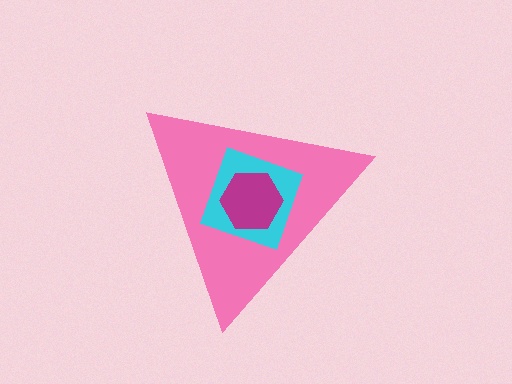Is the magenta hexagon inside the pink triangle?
Yes.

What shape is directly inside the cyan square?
The magenta hexagon.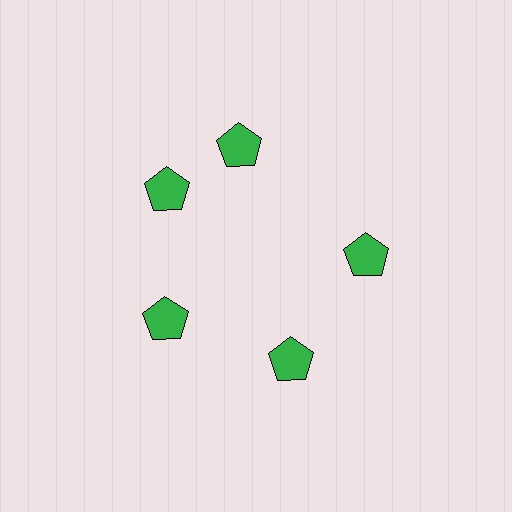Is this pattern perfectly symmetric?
No. The 5 green pentagons are arranged in a ring, but one element near the 1 o'clock position is rotated out of alignment along the ring, breaking the 5-fold rotational symmetry.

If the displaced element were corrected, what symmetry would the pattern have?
It would have 5-fold rotational symmetry — the pattern would map onto itself every 72 degrees.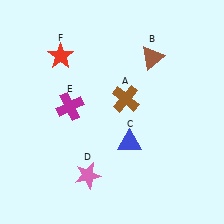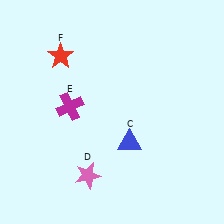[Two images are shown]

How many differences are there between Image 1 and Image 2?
There are 2 differences between the two images.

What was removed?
The brown triangle (B), the brown cross (A) were removed in Image 2.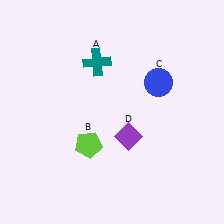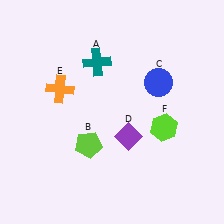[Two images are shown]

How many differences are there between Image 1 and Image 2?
There are 2 differences between the two images.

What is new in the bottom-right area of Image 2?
A lime hexagon (F) was added in the bottom-right area of Image 2.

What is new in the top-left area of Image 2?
An orange cross (E) was added in the top-left area of Image 2.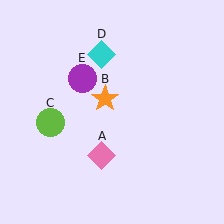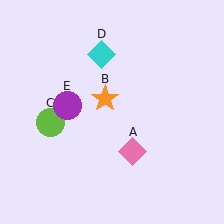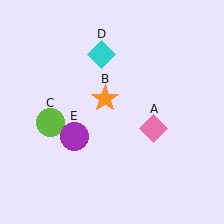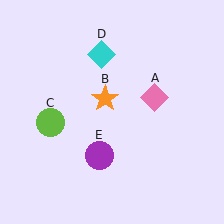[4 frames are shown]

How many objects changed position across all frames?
2 objects changed position: pink diamond (object A), purple circle (object E).